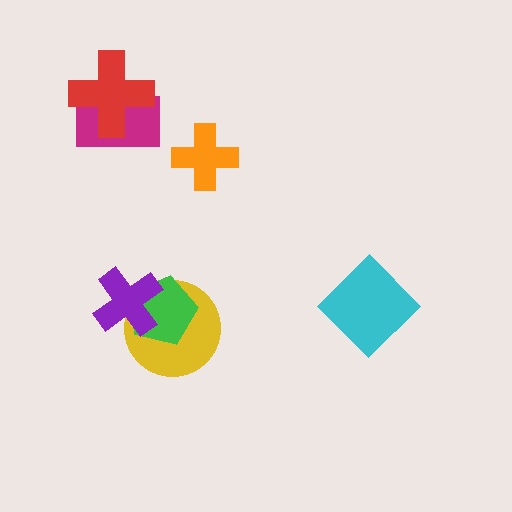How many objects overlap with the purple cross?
2 objects overlap with the purple cross.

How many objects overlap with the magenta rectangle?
1 object overlaps with the magenta rectangle.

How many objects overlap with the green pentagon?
2 objects overlap with the green pentagon.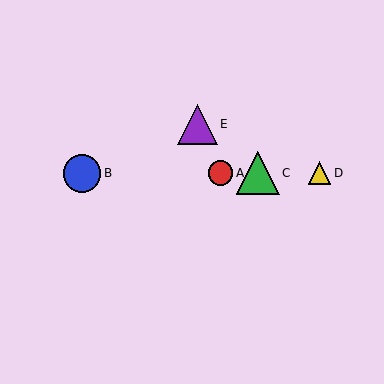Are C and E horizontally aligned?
No, C is at y≈173 and E is at y≈125.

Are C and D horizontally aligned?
Yes, both are at y≈173.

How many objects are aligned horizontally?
4 objects (A, B, C, D) are aligned horizontally.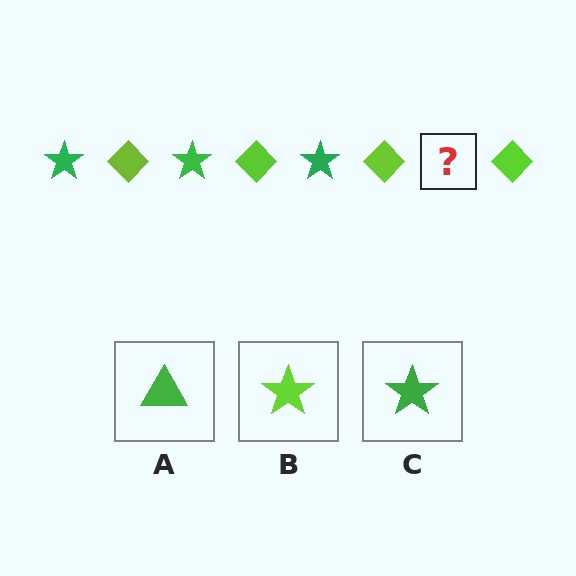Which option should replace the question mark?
Option C.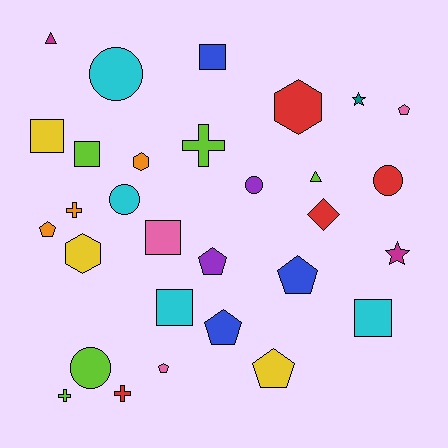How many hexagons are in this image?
There are 3 hexagons.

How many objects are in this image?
There are 30 objects.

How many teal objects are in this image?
There is 1 teal object.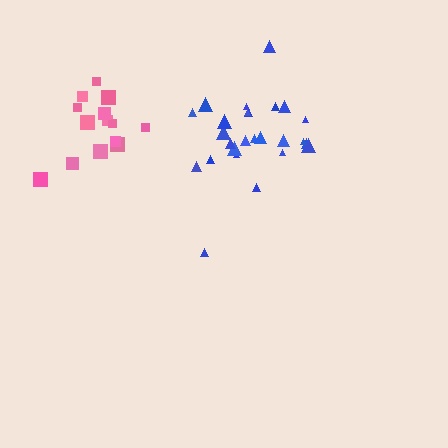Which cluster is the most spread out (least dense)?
Blue.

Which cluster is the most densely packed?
Pink.